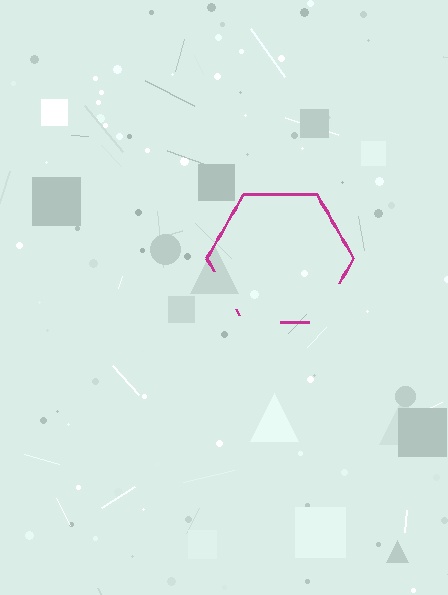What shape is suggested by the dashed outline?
The dashed outline suggests a hexagon.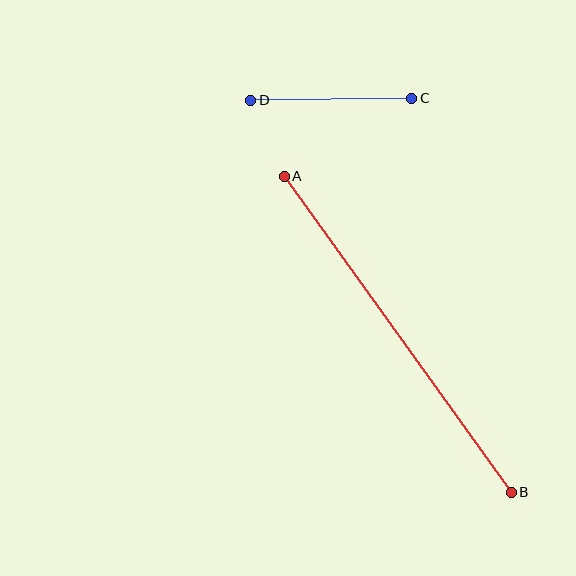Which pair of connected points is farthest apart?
Points A and B are farthest apart.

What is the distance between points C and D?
The distance is approximately 161 pixels.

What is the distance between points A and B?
The distance is approximately 389 pixels.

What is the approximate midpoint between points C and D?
The midpoint is at approximately (331, 99) pixels.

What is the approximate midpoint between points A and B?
The midpoint is at approximately (398, 334) pixels.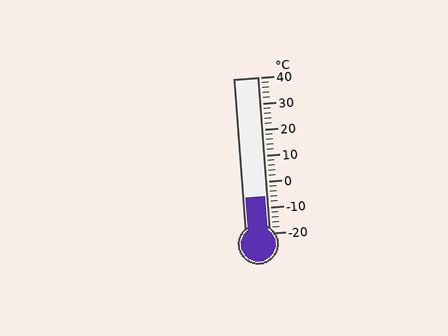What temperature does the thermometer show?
The thermometer shows approximately -6°C.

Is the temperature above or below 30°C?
The temperature is below 30°C.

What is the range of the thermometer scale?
The thermometer scale ranges from -20°C to 40°C.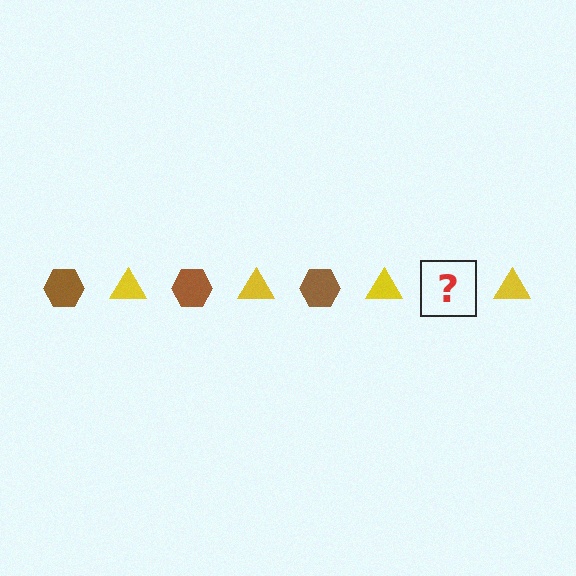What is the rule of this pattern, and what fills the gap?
The rule is that the pattern alternates between brown hexagon and yellow triangle. The gap should be filled with a brown hexagon.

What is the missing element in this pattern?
The missing element is a brown hexagon.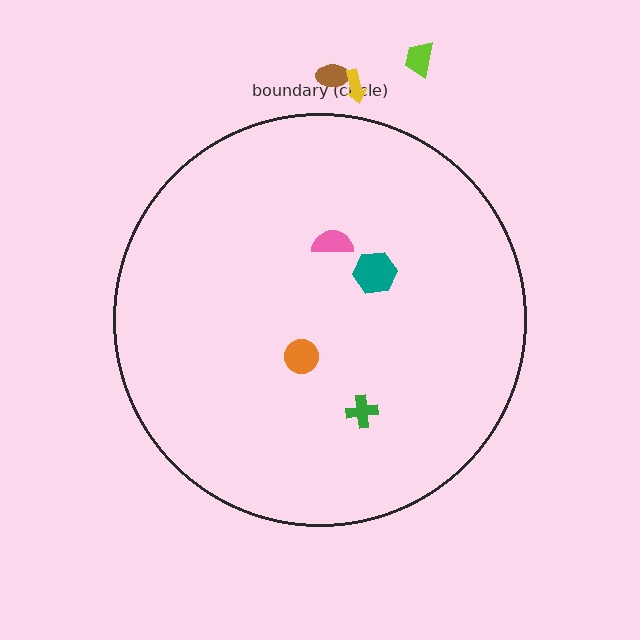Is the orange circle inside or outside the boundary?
Inside.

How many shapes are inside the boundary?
4 inside, 3 outside.